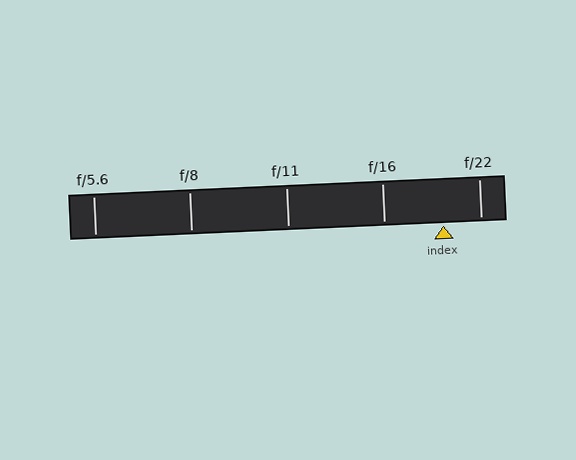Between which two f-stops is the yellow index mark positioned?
The index mark is between f/16 and f/22.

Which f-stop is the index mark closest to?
The index mark is closest to f/22.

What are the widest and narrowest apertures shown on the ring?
The widest aperture shown is f/5.6 and the narrowest is f/22.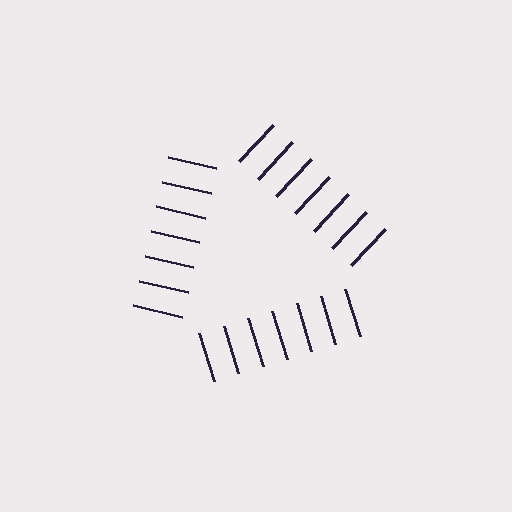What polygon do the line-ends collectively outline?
An illusory triangle — the line segments terminate on its edges but no continuous stroke is drawn.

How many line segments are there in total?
21 — 7 along each of the 3 edges.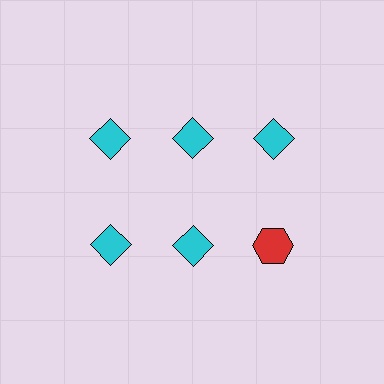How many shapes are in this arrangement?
There are 6 shapes arranged in a grid pattern.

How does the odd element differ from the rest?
It differs in both color (red instead of cyan) and shape (hexagon instead of diamond).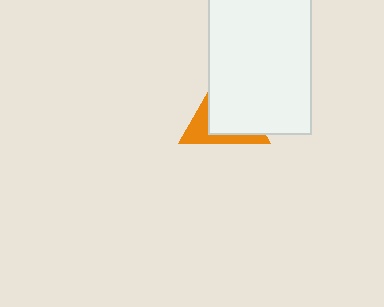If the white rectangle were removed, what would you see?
You would see the complete orange triangle.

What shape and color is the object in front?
The object in front is a white rectangle.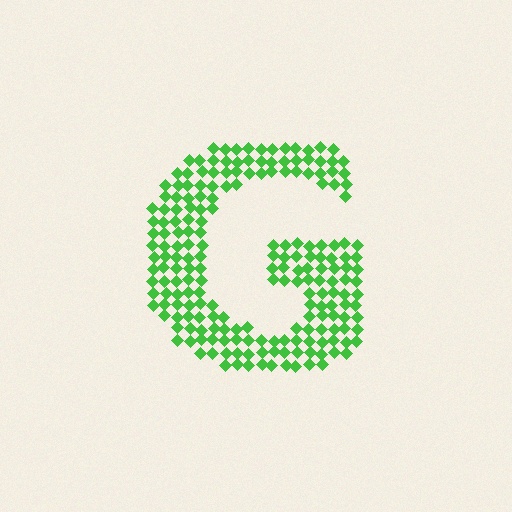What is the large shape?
The large shape is the letter G.